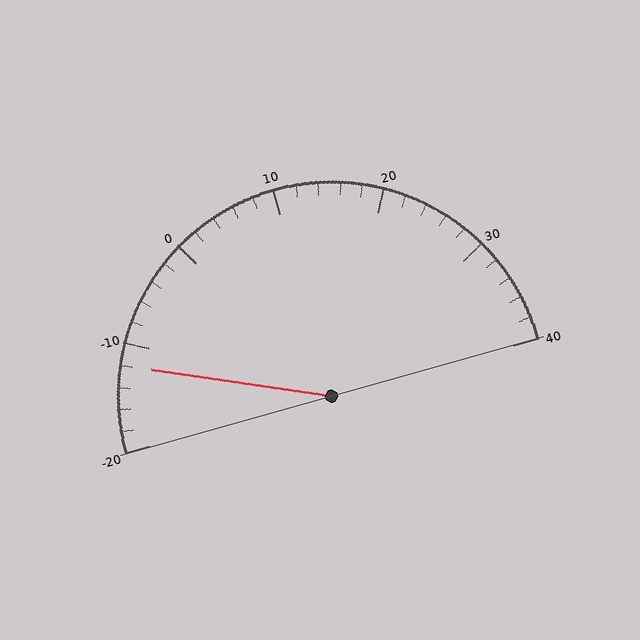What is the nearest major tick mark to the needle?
The nearest major tick mark is -10.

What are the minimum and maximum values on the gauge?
The gauge ranges from -20 to 40.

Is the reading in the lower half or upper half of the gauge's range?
The reading is in the lower half of the range (-20 to 40).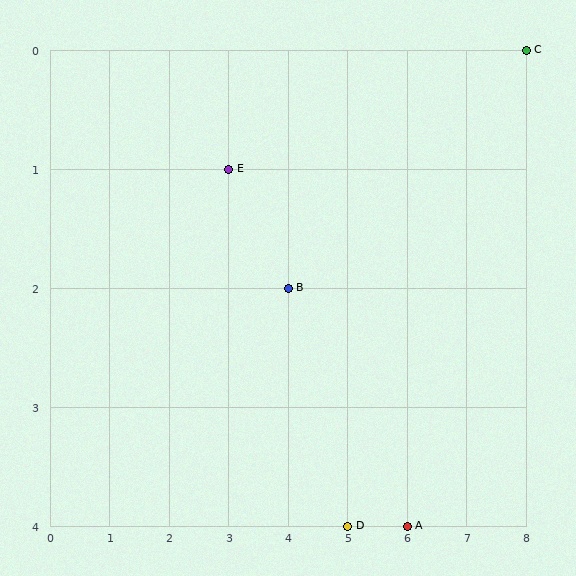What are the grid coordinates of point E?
Point E is at grid coordinates (3, 1).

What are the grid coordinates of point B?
Point B is at grid coordinates (4, 2).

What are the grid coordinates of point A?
Point A is at grid coordinates (6, 4).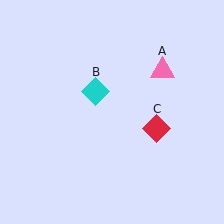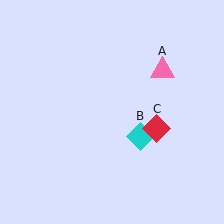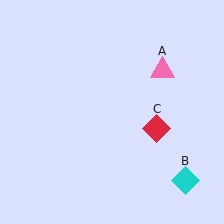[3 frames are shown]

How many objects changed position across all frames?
1 object changed position: cyan diamond (object B).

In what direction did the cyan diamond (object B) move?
The cyan diamond (object B) moved down and to the right.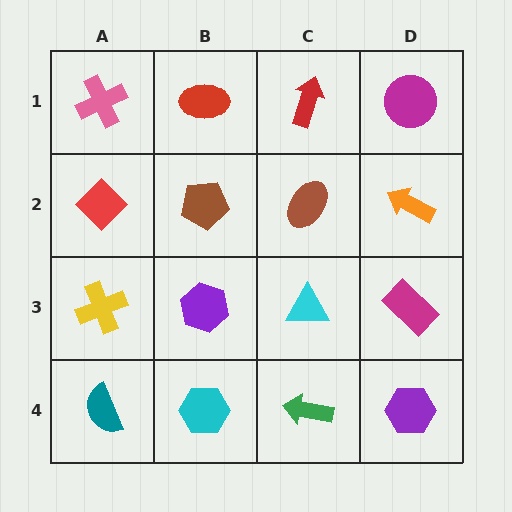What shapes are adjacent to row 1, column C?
A brown ellipse (row 2, column C), a red ellipse (row 1, column B), a magenta circle (row 1, column D).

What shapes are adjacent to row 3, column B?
A brown pentagon (row 2, column B), a cyan hexagon (row 4, column B), a yellow cross (row 3, column A), a cyan triangle (row 3, column C).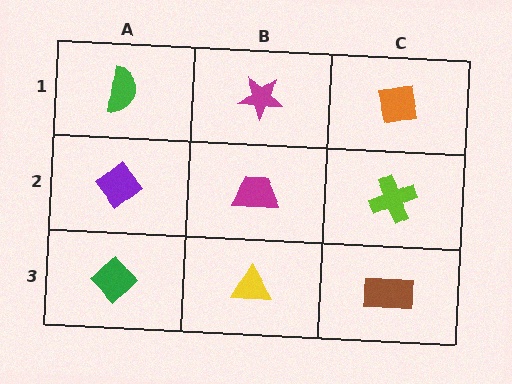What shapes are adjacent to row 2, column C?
An orange square (row 1, column C), a brown rectangle (row 3, column C), a magenta trapezoid (row 2, column B).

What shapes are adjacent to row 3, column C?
A lime cross (row 2, column C), a yellow triangle (row 3, column B).